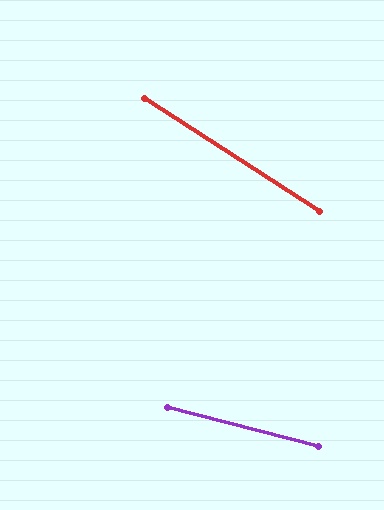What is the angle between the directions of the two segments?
Approximately 19 degrees.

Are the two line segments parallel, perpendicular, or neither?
Neither parallel nor perpendicular — they differ by about 19°.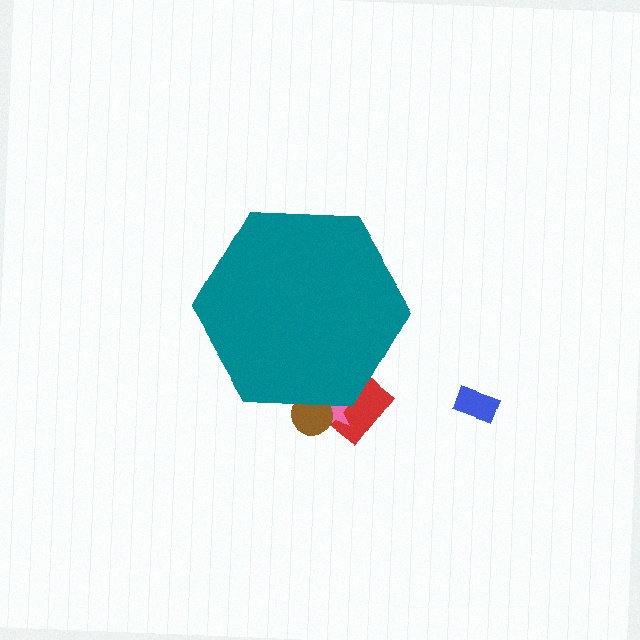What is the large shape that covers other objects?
A teal hexagon.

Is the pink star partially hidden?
Yes, the pink star is partially hidden behind the teal hexagon.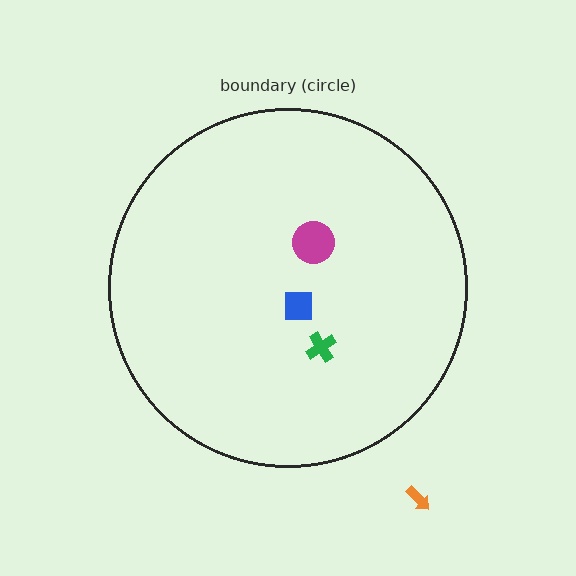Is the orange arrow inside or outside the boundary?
Outside.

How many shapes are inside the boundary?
3 inside, 1 outside.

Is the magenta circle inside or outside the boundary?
Inside.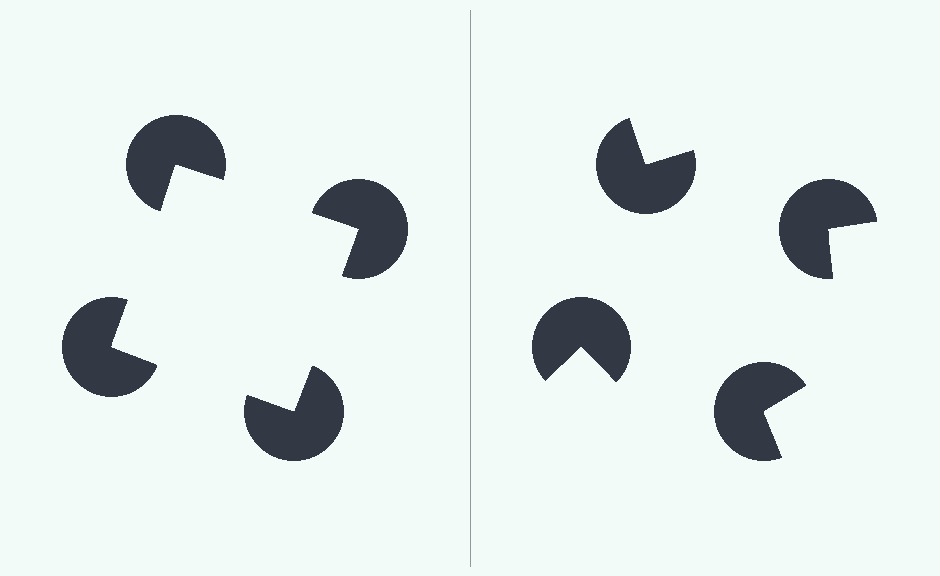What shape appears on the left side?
An illusory square.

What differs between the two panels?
The pac-man discs are positioned identically on both sides; only the wedge orientations differ. On the left they align to a square; on the right they are misaligned.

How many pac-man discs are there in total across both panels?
8 — 4 on each side.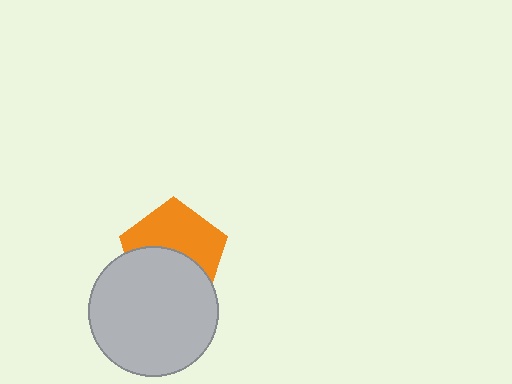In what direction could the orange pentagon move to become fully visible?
The orange pentagon could move up. That would shift it out from behind the light gray circle entirely.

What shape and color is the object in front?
The object in front is a light gray circle.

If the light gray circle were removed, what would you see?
You would see the complete orange pentagon.